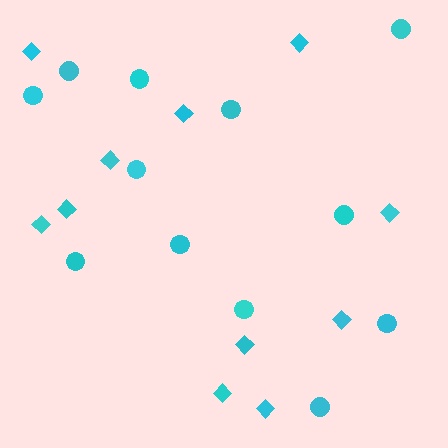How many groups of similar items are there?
There are 2 groups: one group of circles (12) and one group of diamonds (11).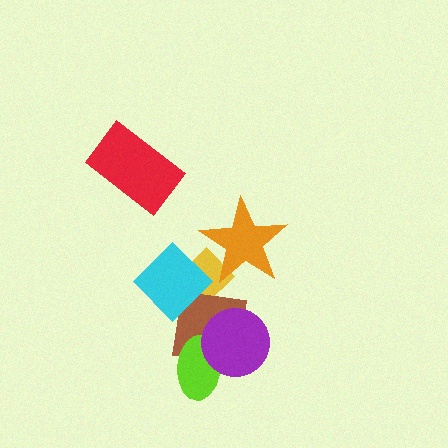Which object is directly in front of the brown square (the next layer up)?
The lime ellipse is directly in front of the brown square.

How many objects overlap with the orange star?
1 object overlaps with the orange star.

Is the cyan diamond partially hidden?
No, no other shape covers it.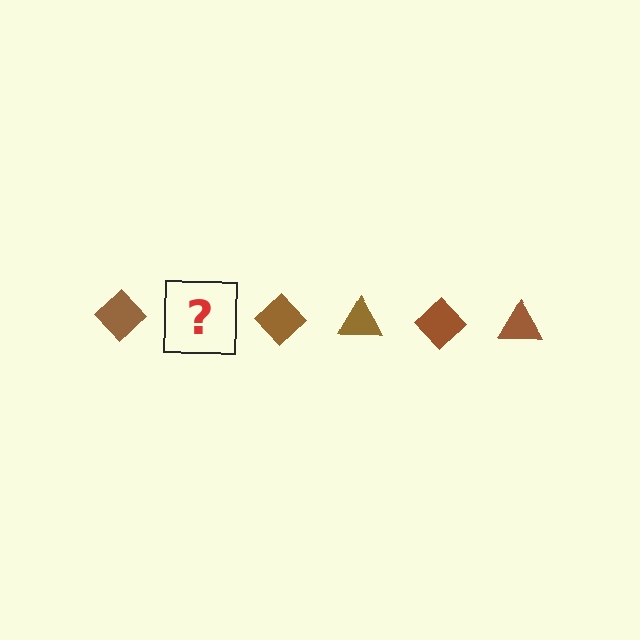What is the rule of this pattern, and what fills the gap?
The rule is that the pattern cycles through diamond, triangle shapes in brown. The gap should be filled with a brown triangle.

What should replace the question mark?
The question mark should be replaced with a brown triangle.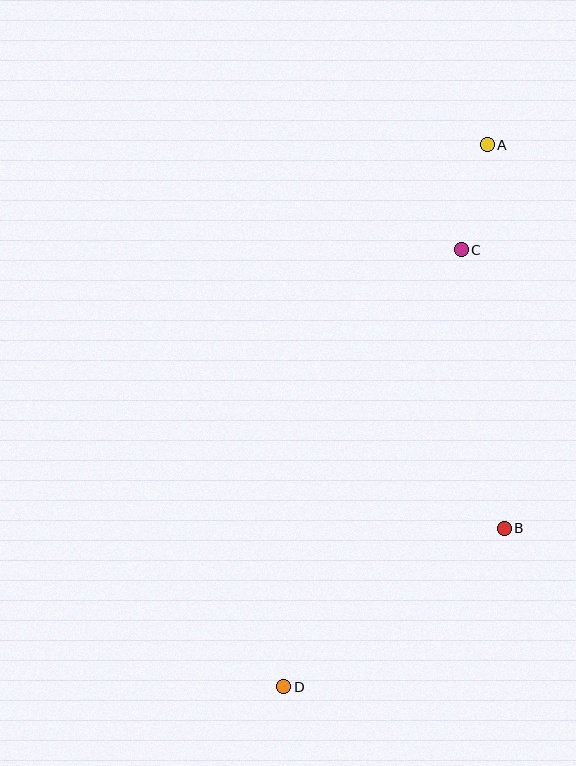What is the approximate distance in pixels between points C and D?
The distance between C and D is approximately 472 pixels.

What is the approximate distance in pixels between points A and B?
The distance between A and B is approximately 383 pixels.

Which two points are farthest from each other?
Points A and D are farthest from each other.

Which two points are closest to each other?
Points A and C are closest to each other.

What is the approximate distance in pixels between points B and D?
The distance between B and D is approximately 272 pixels.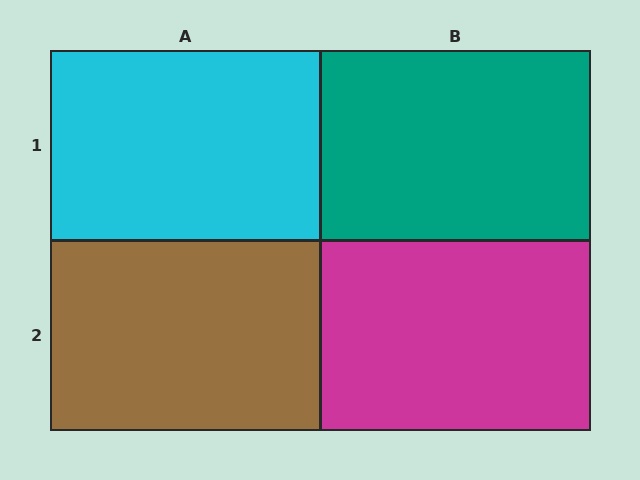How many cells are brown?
1 cell is brown.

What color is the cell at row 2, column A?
Brown.